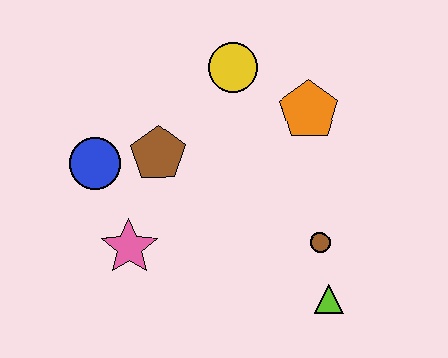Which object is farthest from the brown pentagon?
The lime triangle is farthest from the brown pentagon.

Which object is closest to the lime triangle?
The brown circle is closest to the lime triangle.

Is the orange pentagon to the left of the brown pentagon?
No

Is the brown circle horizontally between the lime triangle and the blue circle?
Yes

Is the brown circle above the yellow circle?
No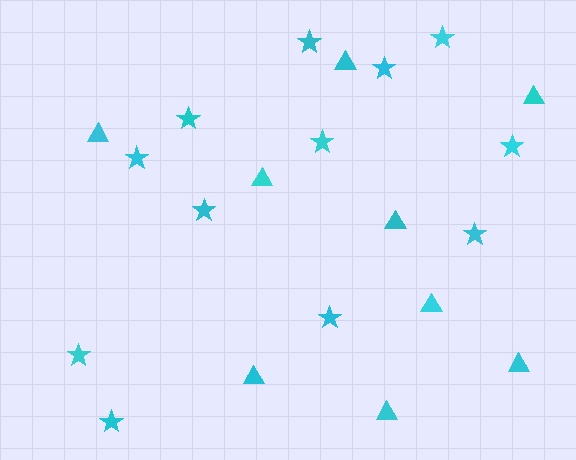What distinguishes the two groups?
There are 2 groups: one group of triangles (9) and one group of stars (12).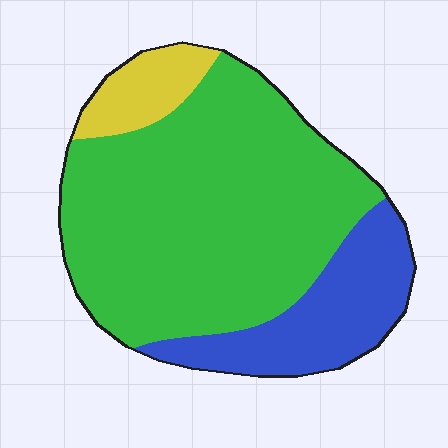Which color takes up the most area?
Green, at roughly 70%.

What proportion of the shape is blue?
Blue takes up between a sixth and a third of the shape.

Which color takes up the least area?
Yellow, at roughly 10%.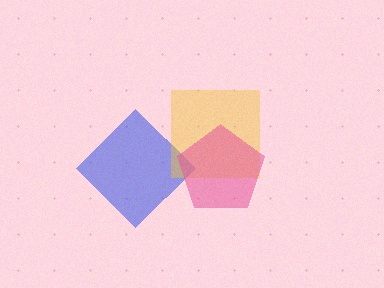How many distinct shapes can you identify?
There are 3 distinct shapes: a blue diamond, a yellow square, a pink pentagon.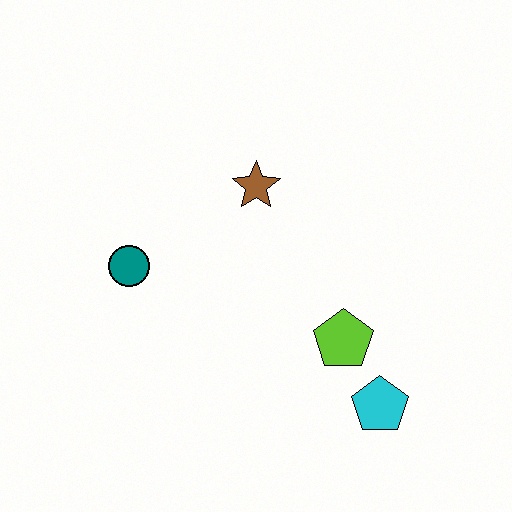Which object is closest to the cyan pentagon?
The lime pentagon is closest to the cyan pentagon.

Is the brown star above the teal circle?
Yes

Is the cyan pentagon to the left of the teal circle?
No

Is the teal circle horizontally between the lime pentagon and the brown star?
No